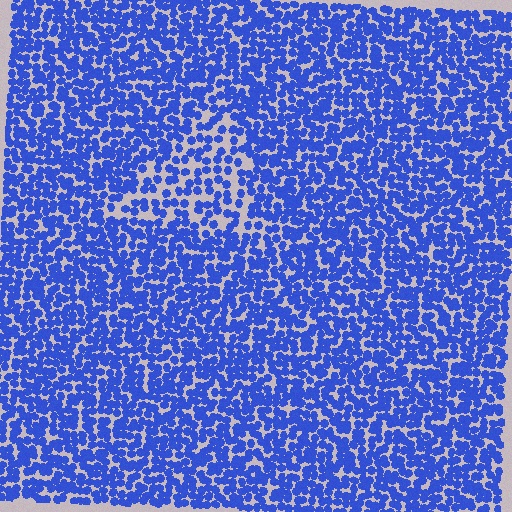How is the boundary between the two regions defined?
The boundary is defined by a change in element density (approximately 1.7x ratio). All elements are the same color, size, and shape.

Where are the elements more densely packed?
The elements are more densely packed outside the triangle boundary.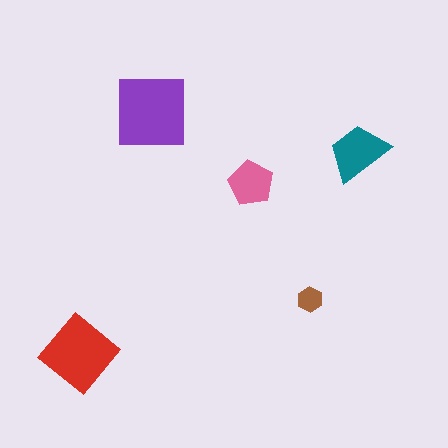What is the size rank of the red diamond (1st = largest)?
2nd.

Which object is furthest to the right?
The teal trapezoid is rightmost.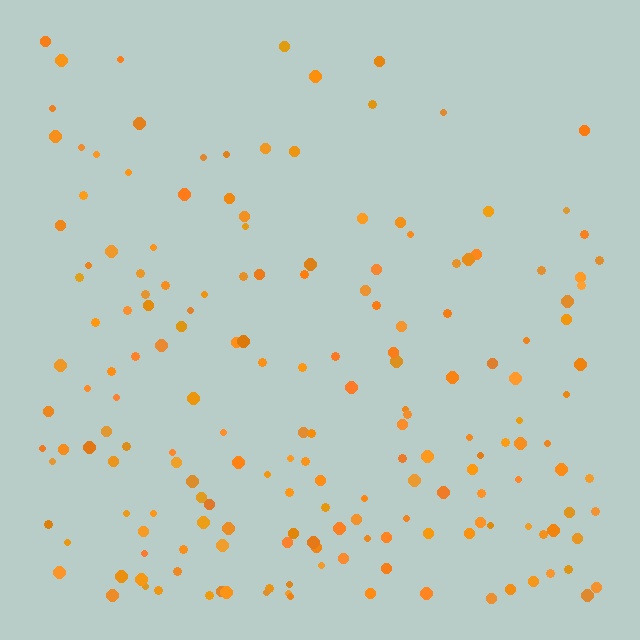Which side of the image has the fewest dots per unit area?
The top.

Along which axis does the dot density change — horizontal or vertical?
Vertical.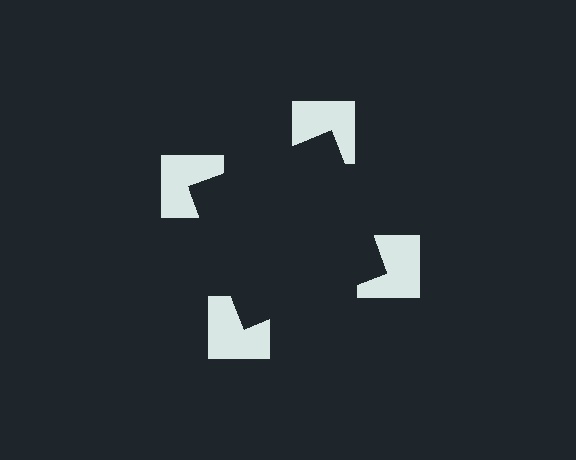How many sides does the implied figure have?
4 sides.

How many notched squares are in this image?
There are 4 — one at each vertex of the illusory square.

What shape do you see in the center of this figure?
An illusory square — its edges are inferred from the aligned wedge cuts in the notched squares, not physically drawn.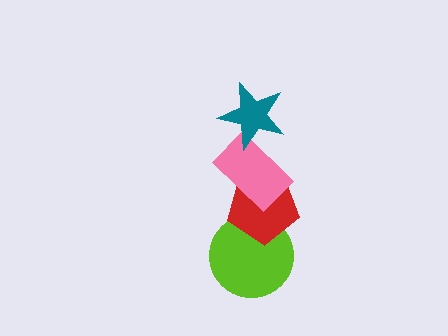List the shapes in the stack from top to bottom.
From top to bottom: the teal star, the pink rectangle, the red pentagon, the lime circle.